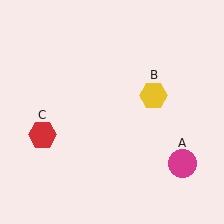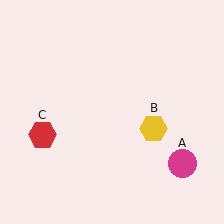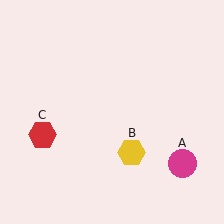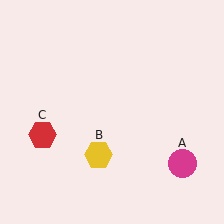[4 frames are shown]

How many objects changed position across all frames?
1 object changed position: yellow hexagon (object B).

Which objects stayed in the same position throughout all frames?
Magenta circle (object A) and red hexagon (object C) remained stationary.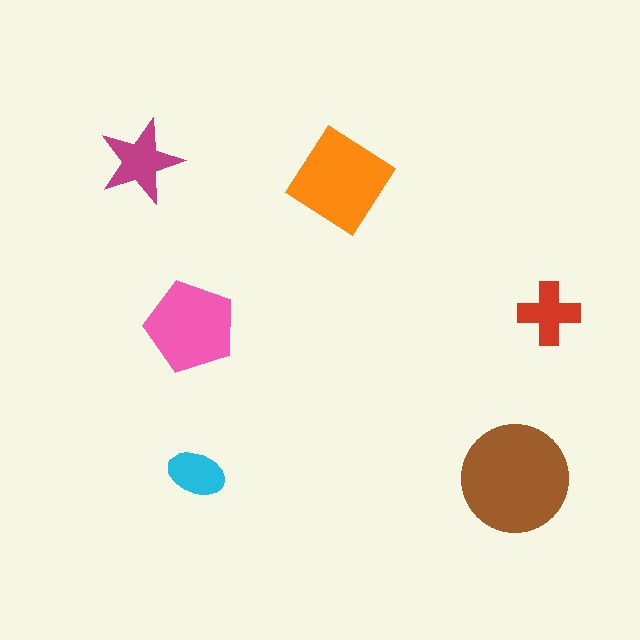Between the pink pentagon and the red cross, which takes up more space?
The pink pentagon.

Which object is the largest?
The brown circle.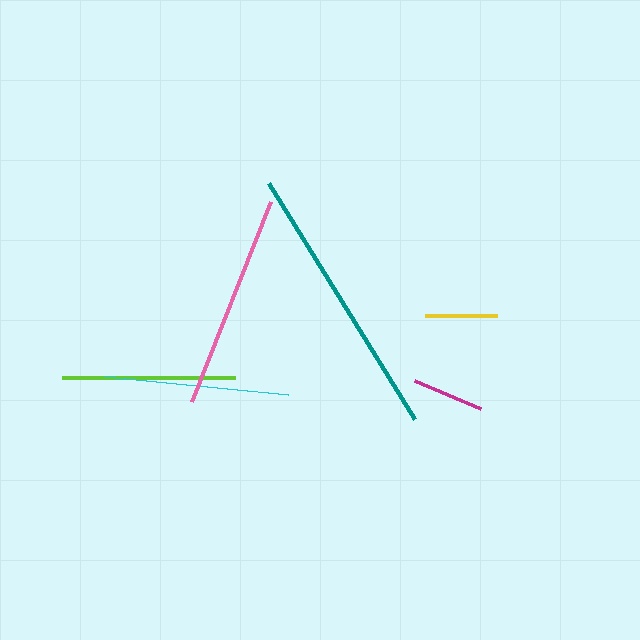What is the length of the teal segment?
The teal segment is approximately 277 pixels long.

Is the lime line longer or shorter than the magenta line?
The lime line is longer than the magenta line.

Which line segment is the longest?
The teal line is the longest at approximately 277 pixels.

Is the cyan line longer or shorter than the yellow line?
The cyan line is longer than the yellow line.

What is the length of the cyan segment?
The cyan segment is approximately 183 pixels long.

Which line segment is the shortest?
The yellow line is the shortest at approximately 72 pixels.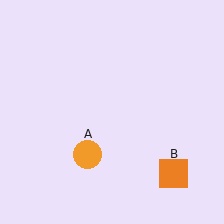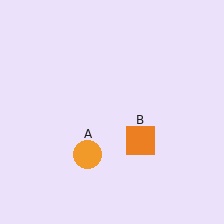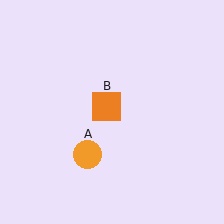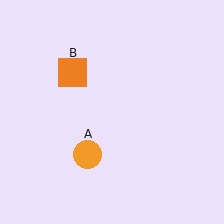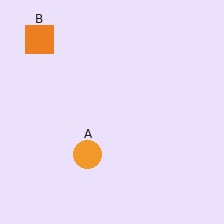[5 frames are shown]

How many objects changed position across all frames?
1 object changed position: orange square (object B).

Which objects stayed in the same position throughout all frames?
Orange circle (object A) remained stationary.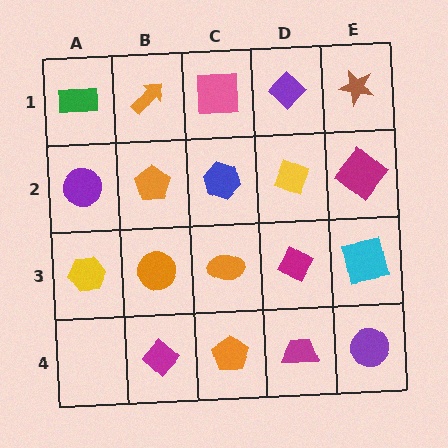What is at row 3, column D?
A magenta diamond.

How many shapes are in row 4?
4 shapes.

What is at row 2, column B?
An orange pentagon.